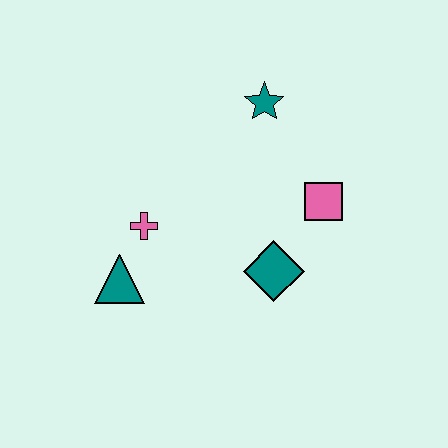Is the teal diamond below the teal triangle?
No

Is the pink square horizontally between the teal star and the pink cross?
No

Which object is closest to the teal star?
The pink square is closest to the teal star.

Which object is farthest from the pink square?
The teal triangle is farthest from the pink square.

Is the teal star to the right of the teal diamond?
No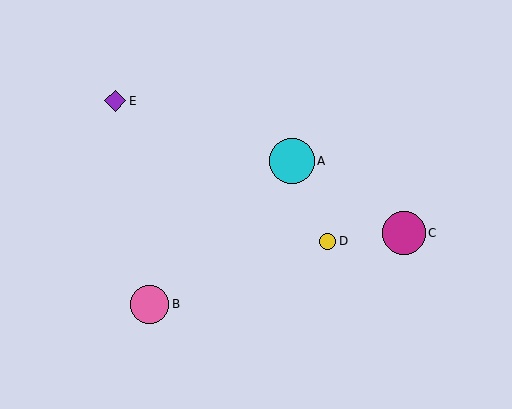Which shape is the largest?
The cyan circle (labeled A) is the largest.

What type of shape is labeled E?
Shape E is a purple diamond.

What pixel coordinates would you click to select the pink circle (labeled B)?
Click at (150, 304) to select the pink circle B.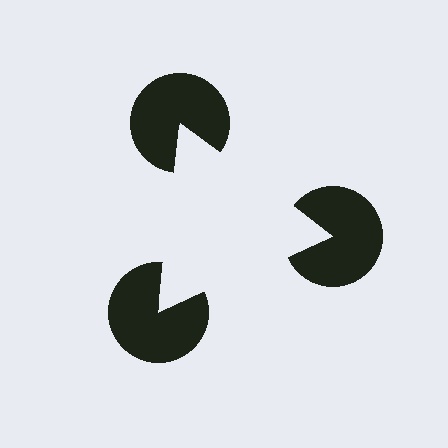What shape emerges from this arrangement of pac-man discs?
An illusory triangle — its edges are inferred from the aligned wedge cuts in the pac-man discs, not physically drawn.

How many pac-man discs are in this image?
There are 3 — one at each vertex of the illusory triangle.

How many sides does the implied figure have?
3 sides.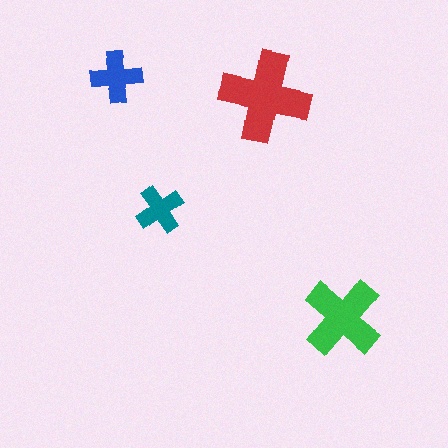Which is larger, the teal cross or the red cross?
The red one.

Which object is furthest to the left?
The blue cross is leftmost.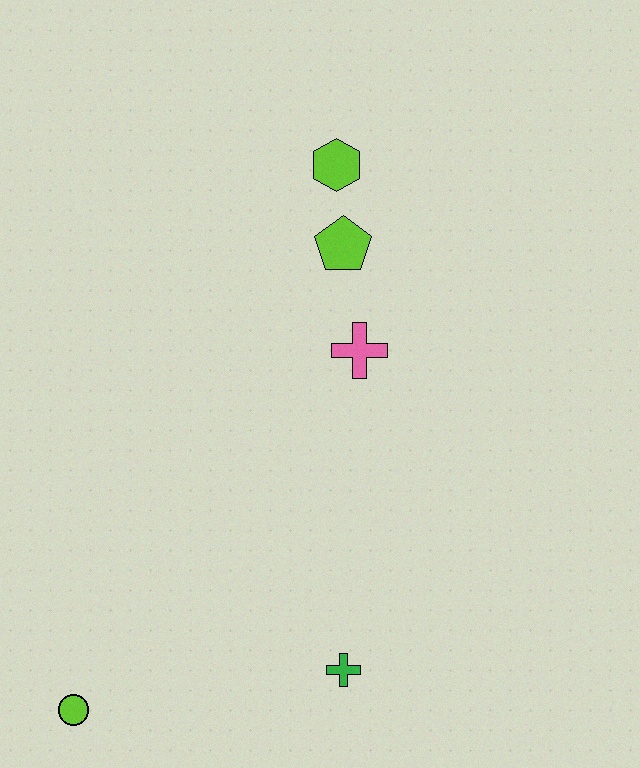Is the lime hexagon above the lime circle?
Yes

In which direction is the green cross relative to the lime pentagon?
The green cross is below the lime pentagon.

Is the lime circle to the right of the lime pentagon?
No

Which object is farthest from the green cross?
The lime hexagon is farthest from the green cross.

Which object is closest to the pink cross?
The lime pentagon is closest to the pink cross.